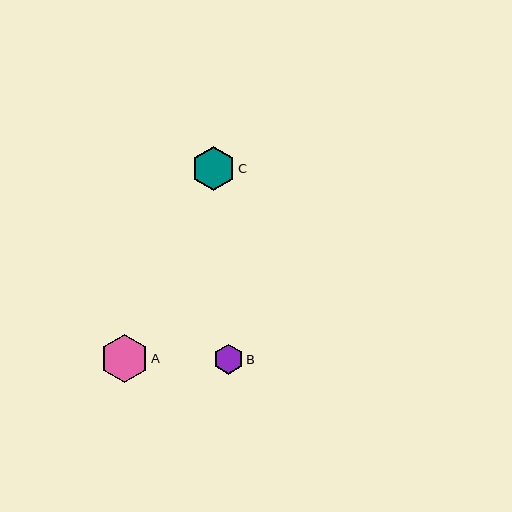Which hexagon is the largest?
Hexagon A is the largest with a size of approximately 48 pixels.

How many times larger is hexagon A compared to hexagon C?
Hexagon A is approximately 1.1 times the size of hexagon C.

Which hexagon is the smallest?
Hexagon B is the smallest with a size of approximately 30 pixels.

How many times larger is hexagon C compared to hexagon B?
Hexagon C is approximately 1.5 times the size of hexagon B.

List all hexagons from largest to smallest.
From largest to smallest: A, C, B.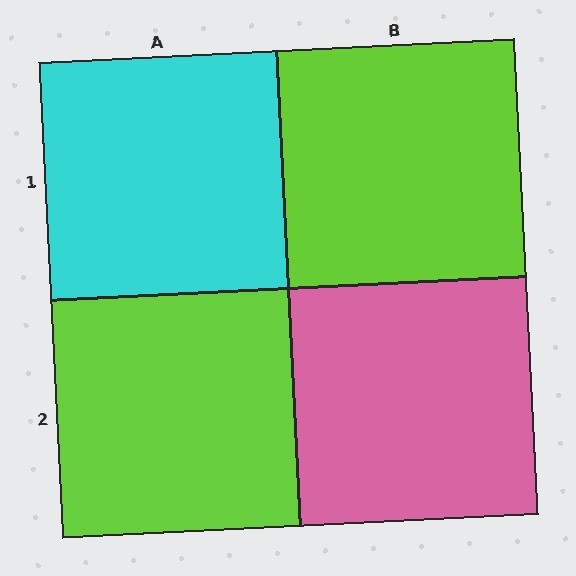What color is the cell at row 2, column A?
Lime.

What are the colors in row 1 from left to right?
Cyan, lime.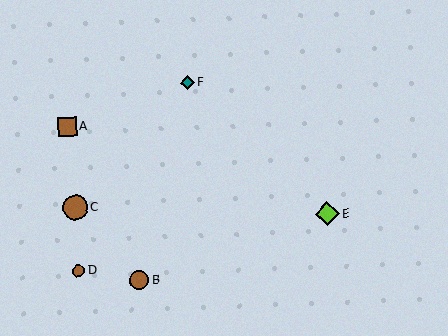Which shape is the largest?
The brown circle (labeled C) is the largest.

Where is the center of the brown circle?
The center of the brown circle is at (75, 207).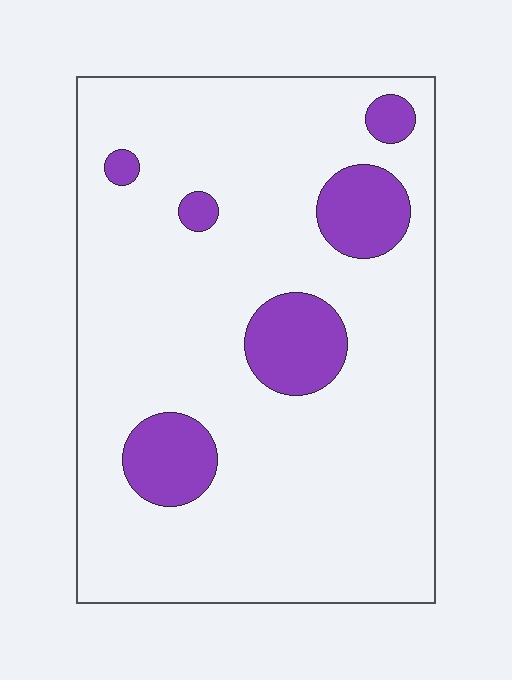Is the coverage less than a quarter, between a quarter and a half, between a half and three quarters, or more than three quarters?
Less than a quarter.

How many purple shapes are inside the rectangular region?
6.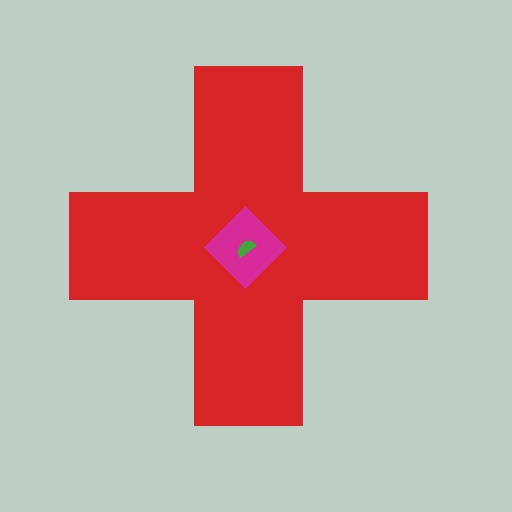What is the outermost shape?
The red cross.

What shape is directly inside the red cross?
The magenta diamond.